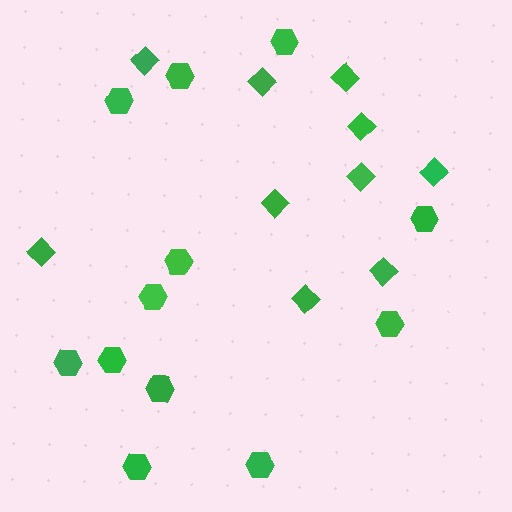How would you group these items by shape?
There are 2 groups: one group of hexagons (12) and one group of diamonds (10).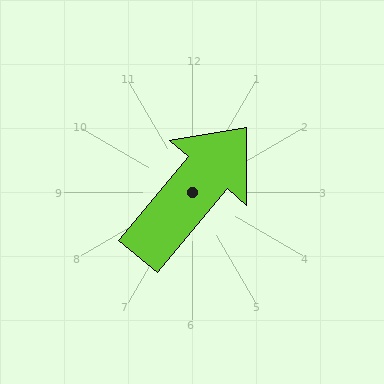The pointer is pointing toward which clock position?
Roughly 1 o'clock.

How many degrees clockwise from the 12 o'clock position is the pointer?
Approximately 40 degrees.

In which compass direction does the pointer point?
Northeast.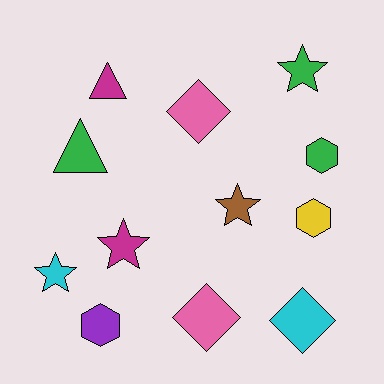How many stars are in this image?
There are 4 stars.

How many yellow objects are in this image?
There is 1 yellow object.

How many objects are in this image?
There are 12 objects.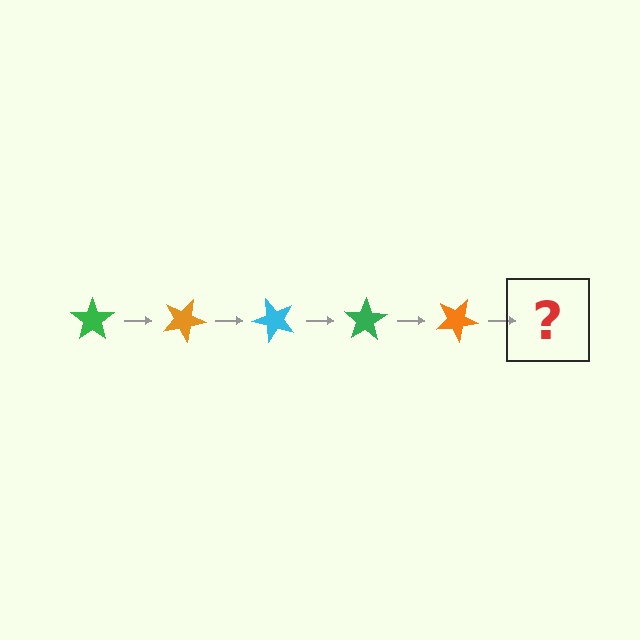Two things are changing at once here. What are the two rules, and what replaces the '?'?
The two rules are that it rotates 25 degrees each step and the color cycles through green, orange, and cyan. The '?' should be a cyan star, rotated 125 degrees from the start.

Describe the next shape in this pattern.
It should be a cyan star, rotated 125 degrees from the start.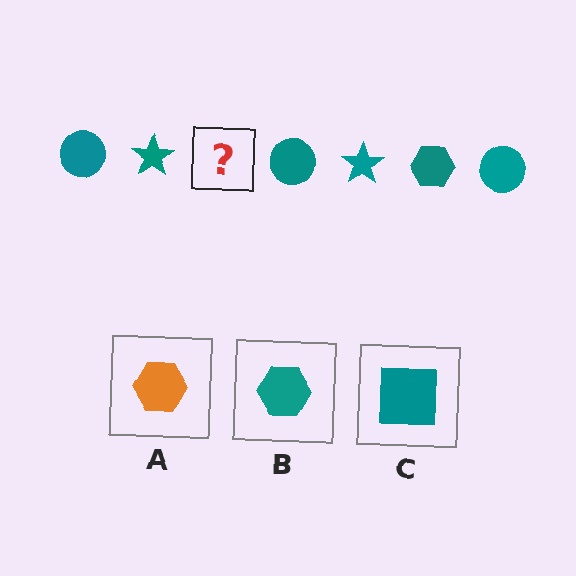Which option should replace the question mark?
Option B.